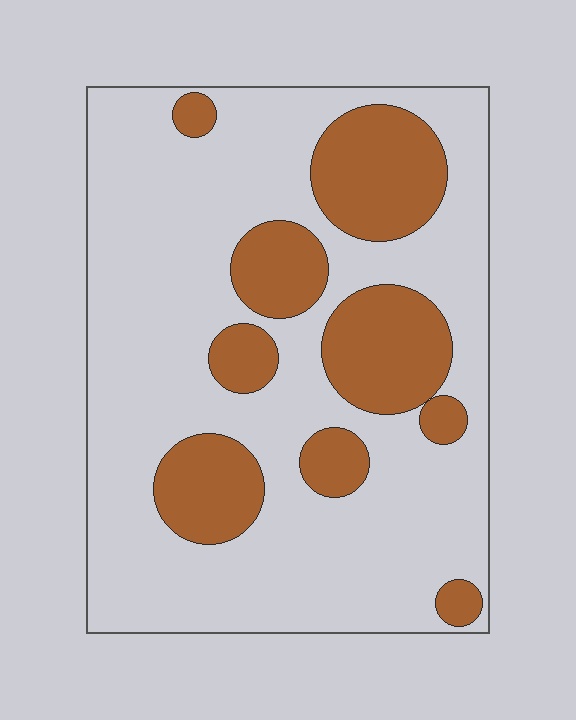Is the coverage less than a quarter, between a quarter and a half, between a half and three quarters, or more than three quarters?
Between a quarter and a half.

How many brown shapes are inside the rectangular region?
9.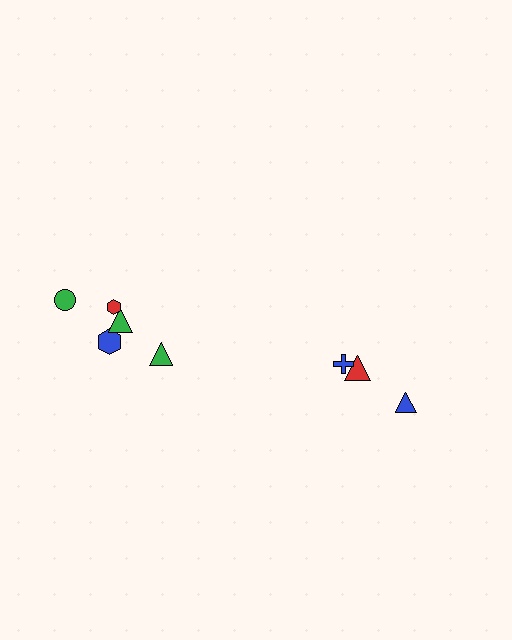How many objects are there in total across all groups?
There are 8 objects.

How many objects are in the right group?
There are 3 objects.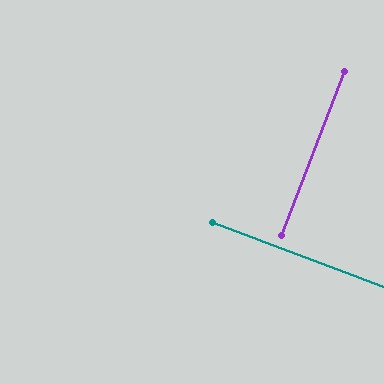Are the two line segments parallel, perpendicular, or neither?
Perpendicular — they meet at approximately 89°.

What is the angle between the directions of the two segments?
Approximately 89 degrees.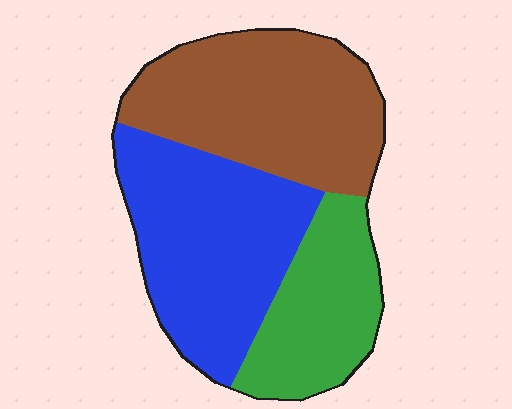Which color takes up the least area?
Green, at roughly 25%.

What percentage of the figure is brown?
Brown takes up about three eighths (3/8) of the figure.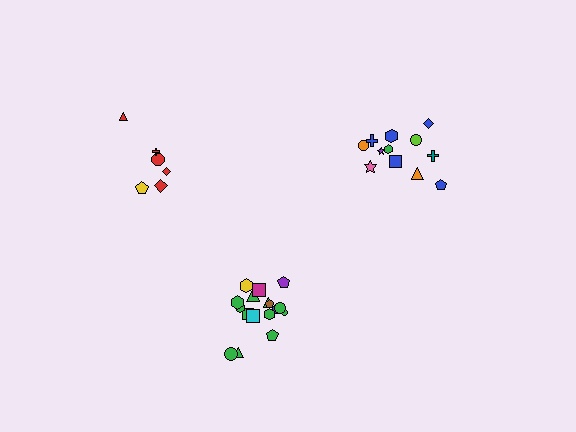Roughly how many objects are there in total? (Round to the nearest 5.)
Roughly 35 objects in total.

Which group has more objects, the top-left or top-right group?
The top-right group.